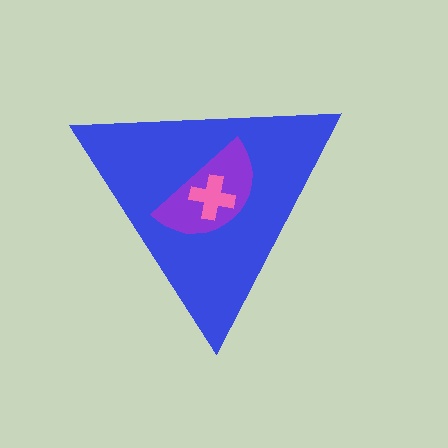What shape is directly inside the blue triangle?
The purple semicircle.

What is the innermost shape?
The pink cross.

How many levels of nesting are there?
3.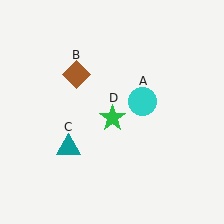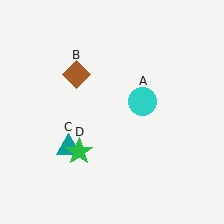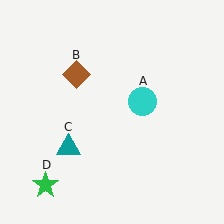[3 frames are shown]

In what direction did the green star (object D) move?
The green star (object D) moved down and to the left.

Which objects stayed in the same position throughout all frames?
Cyan circle (object A) and brown diamond (object B) and teal triangle (object C) remained stationary.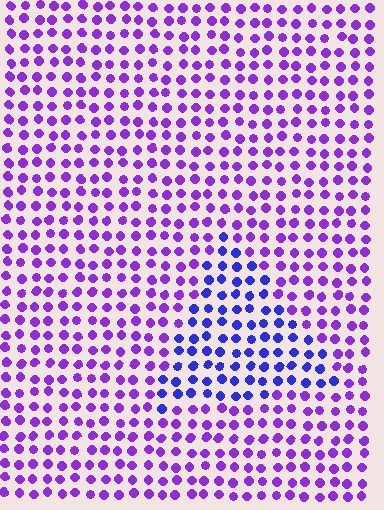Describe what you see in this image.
The image is filled with small purple elements in a uniform arrangement. A triangle-shaped region is visible where the elements are tinted to a slightly different hue, forming a subtle color boundary.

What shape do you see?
I see a triangle.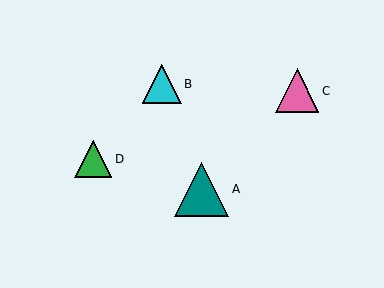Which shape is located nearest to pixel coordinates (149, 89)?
The cyan triangle (labeled B) at (162, 84) is nearest to that location.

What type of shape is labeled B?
Shape B is a cyan triangle.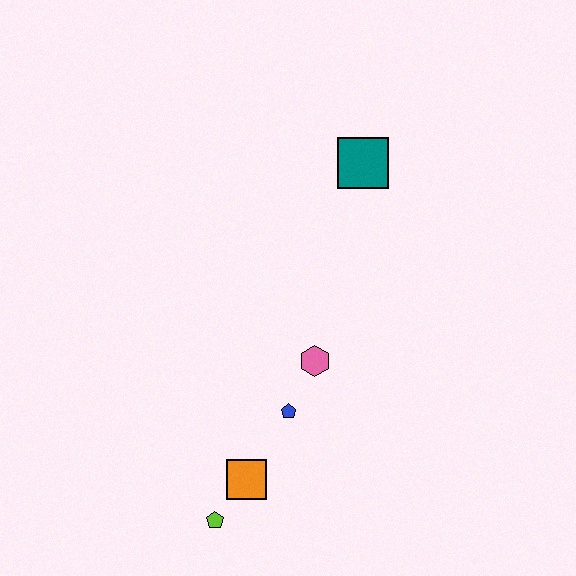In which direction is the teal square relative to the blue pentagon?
The teal square is above the blue pentagon.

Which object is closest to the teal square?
The pink hexagon is closest to the teal square.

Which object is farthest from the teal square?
The lime pentagon is farthest from the teal square.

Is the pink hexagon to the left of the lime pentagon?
No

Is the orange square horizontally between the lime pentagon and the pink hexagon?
Yes